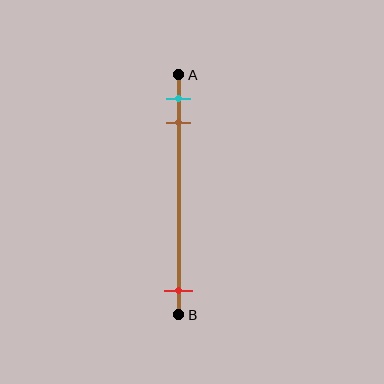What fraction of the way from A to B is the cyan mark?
The cyan mark is approximately 10% (0.1) of the way from A to B.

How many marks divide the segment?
There are 3 marks dividing the segment.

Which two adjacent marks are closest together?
The cyan and brown marks are the closest adjacent pair.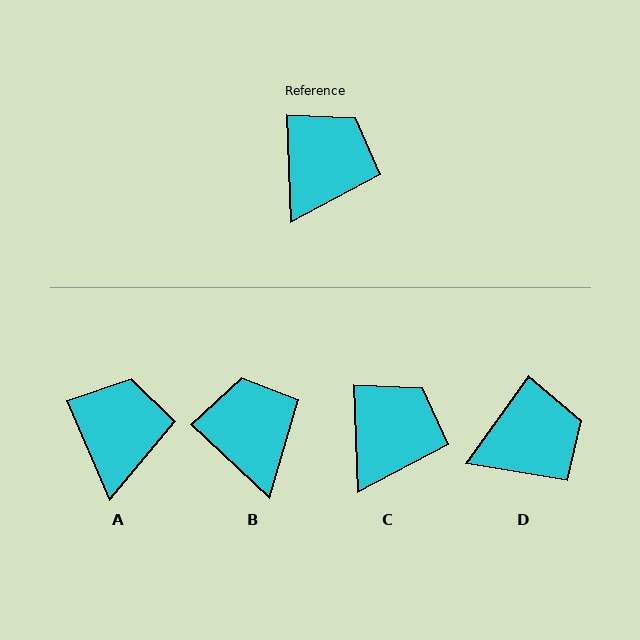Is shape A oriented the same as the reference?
No, it is off by about 21 degrees.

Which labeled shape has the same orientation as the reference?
C.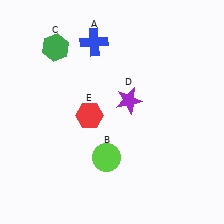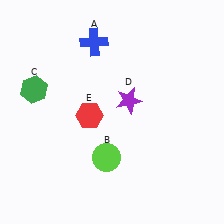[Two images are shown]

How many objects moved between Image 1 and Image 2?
1 object moved between the two images.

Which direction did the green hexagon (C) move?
The green hexagon (C) moved down.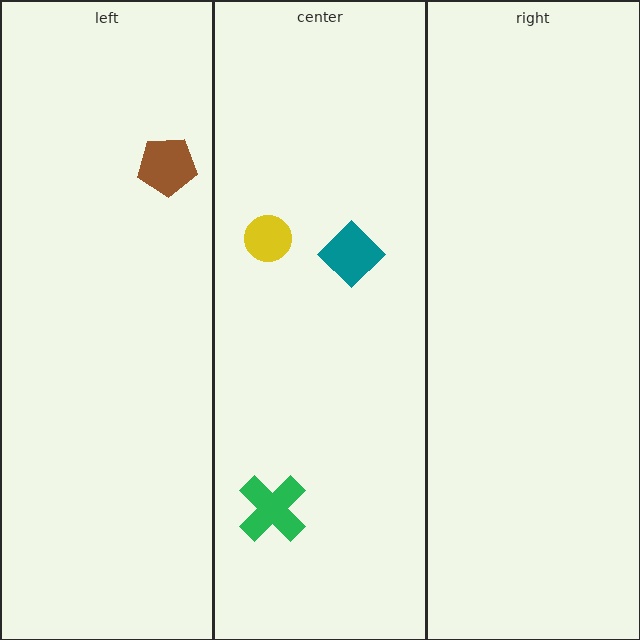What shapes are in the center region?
The green cross, the teal diamond, the yellow circle.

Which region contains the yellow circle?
The center region.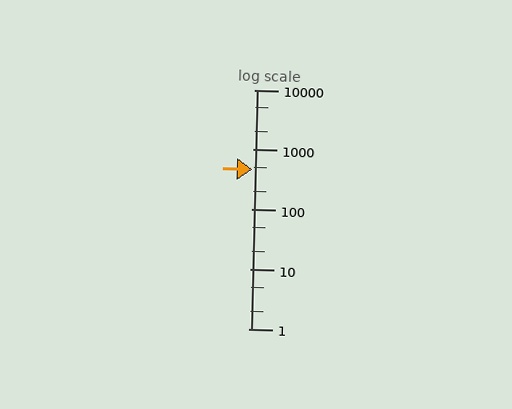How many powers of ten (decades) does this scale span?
The scale spans 4 decades, from 1 to 10000.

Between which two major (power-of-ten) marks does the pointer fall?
The pointer is between 100 and 1000.